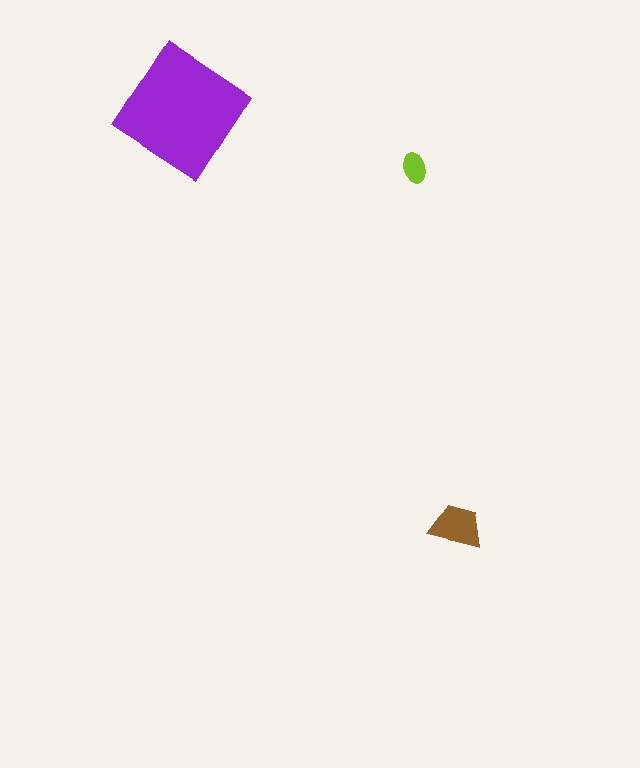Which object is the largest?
The purple diamond.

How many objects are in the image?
There are 3 objects in the image.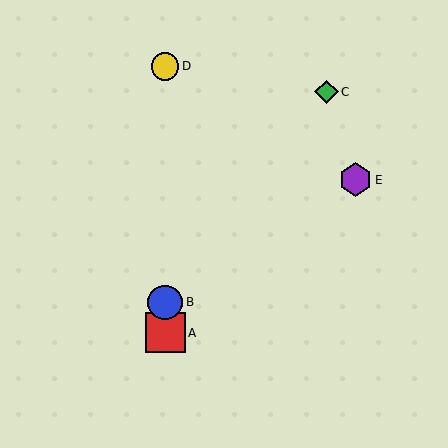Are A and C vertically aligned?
No, A is at x≈165 and C is at x≈327.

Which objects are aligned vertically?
Objects A, B, D are aligned vertically.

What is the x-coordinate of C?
Object C is at x≈327.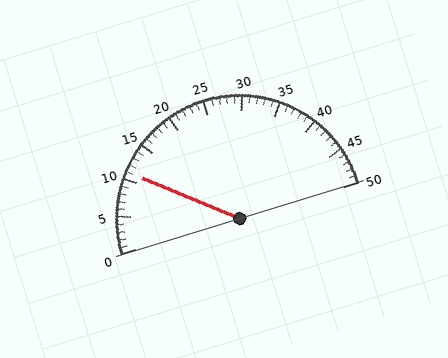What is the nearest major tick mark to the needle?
The nearest major tick mark is 10.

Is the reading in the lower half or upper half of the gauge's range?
The reading is in the lower half of the range (0 to 50).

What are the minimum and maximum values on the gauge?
The gauge ranges from 0 to 50.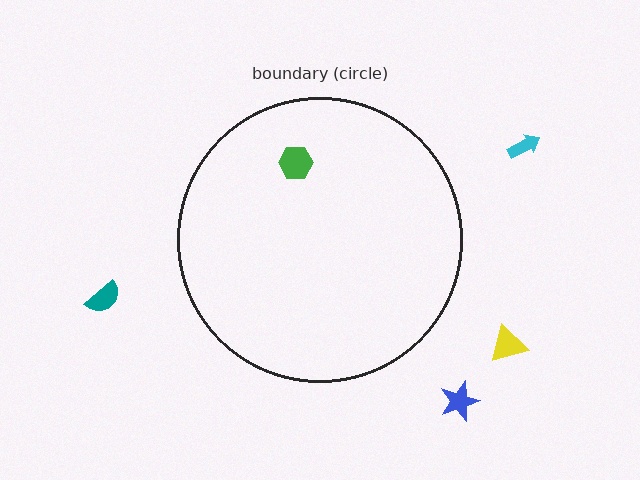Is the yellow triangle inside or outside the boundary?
Outside.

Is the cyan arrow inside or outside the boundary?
Outside.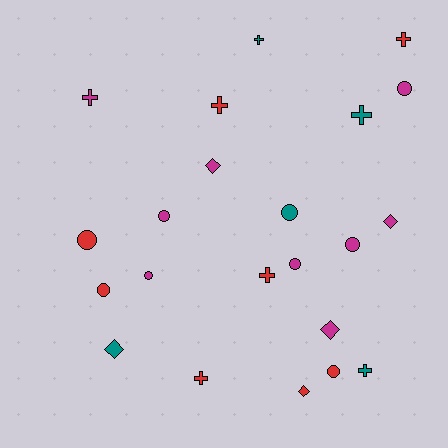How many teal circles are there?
There is 1 teal circle.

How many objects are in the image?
There are 22 objects.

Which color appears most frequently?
Magenta, with 9 objects.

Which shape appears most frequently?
Circle, with 9 objects.